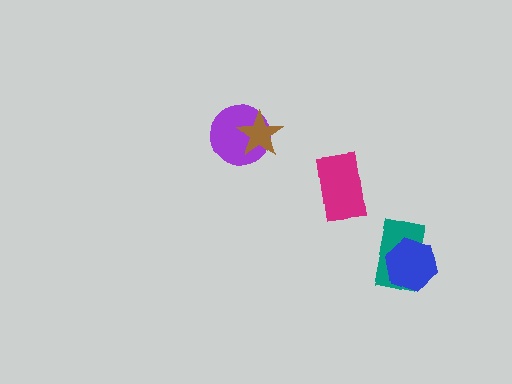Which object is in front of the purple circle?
The brown star is in front of the purple circle.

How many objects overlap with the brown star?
1 object overlaps with the brown star.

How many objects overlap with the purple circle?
1 object overlaps with the purple circle.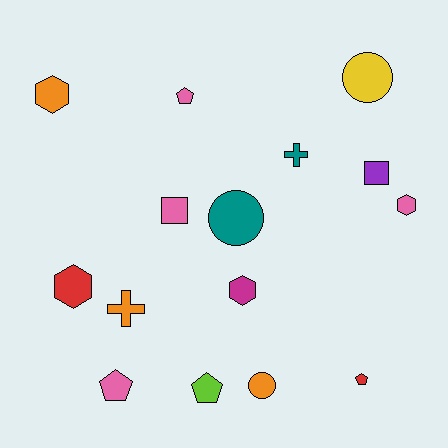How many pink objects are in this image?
There are 4 pink objects.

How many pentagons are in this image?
There are 4 pentagons.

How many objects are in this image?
There are 15 objects.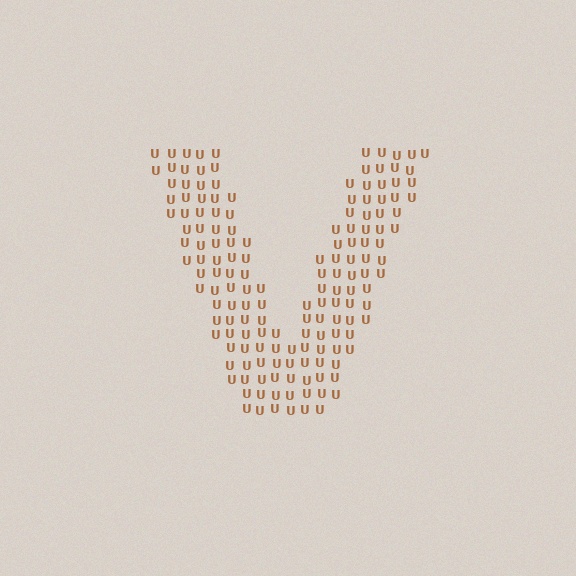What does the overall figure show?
The overall figure shows the letter V.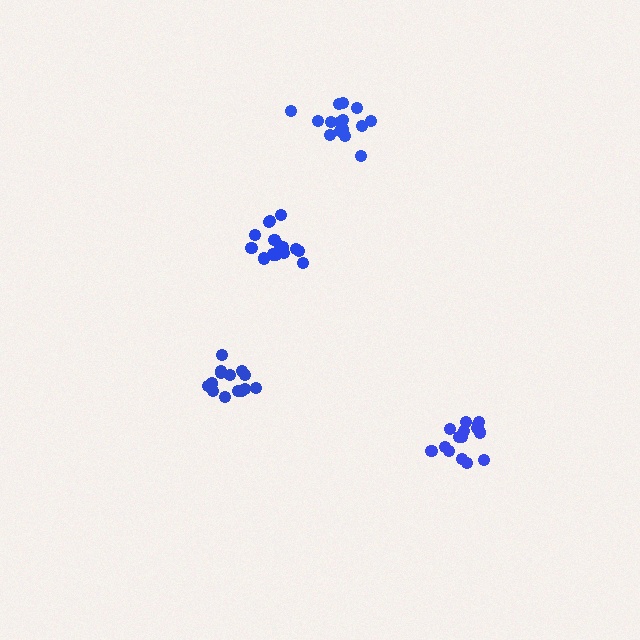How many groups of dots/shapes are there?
There are 4 groups.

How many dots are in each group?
Group 1: 16 dots, Group 2: 15 dots, Group 3: 14 dots, Group 4: 15 dots (60 total).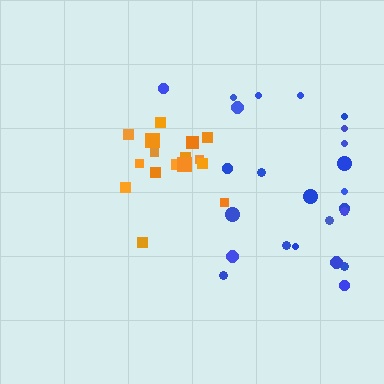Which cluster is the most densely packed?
Orange.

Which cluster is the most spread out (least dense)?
Blue.